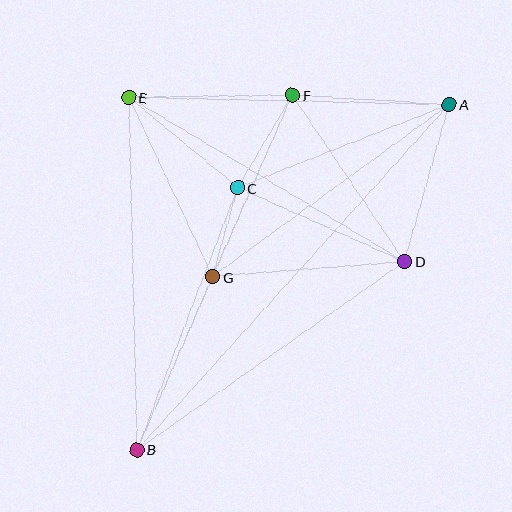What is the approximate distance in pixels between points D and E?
The distance between D and E is approximately 321 pixels.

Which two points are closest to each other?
Points C and G are closest to each other.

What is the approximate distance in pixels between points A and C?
The distance between A and C is approximately 228 pixels.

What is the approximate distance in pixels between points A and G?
The distance between A and G is approximately 293 pixels.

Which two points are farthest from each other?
Points A and B are farthest from each other.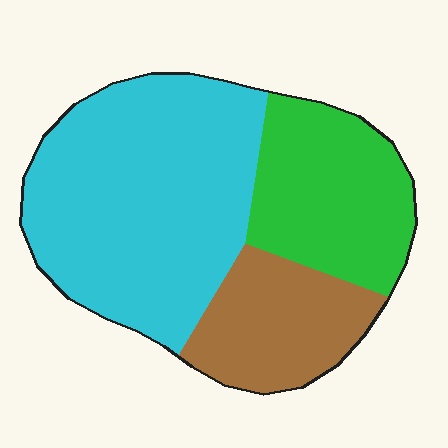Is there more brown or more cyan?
Cyan.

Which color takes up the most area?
Cyan, at roughly 55%.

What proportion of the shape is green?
Green takes up about one quarter (1/4) of the shape.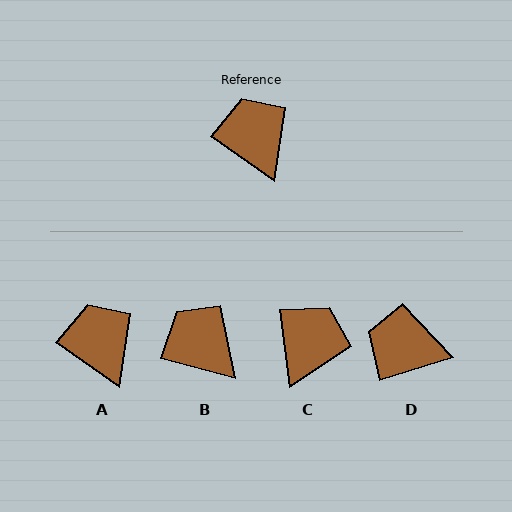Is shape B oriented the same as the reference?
No, it is off by about 20 degrees.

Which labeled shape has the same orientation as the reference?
A.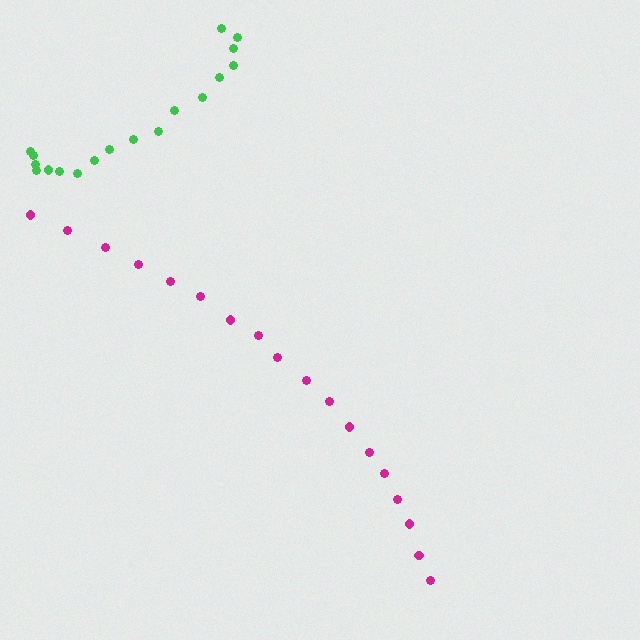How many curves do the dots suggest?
There are 2 distinct paths.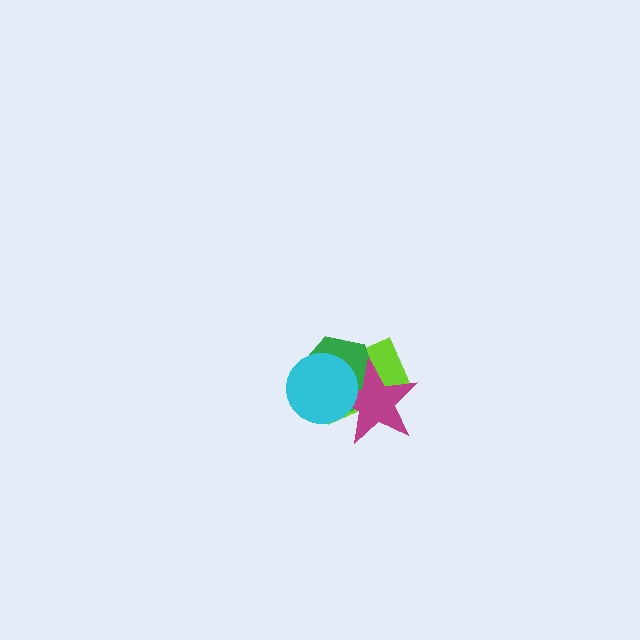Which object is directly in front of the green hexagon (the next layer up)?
The magenta star is directly in front of the green hexagon.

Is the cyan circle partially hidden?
No, no other shape covers it.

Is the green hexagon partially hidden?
Yes, it is partially covered by another shape.